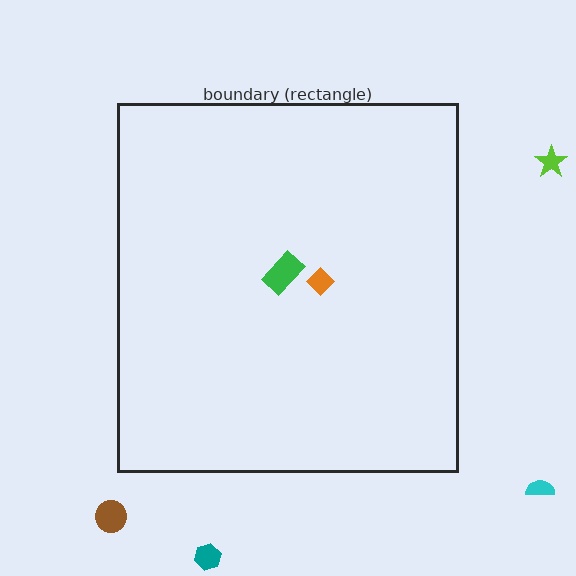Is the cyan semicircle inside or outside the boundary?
Outside.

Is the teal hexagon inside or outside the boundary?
Outside.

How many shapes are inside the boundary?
2 inside, 4 outside.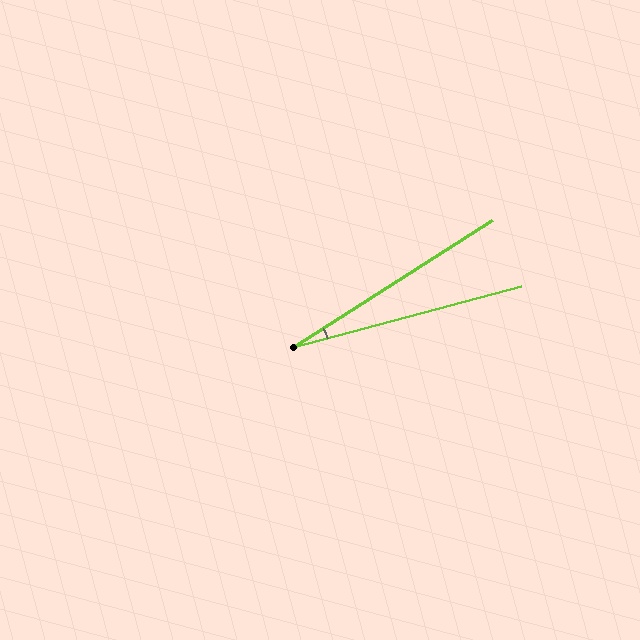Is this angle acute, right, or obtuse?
It is acute.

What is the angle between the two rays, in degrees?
Approximately 18 degrees.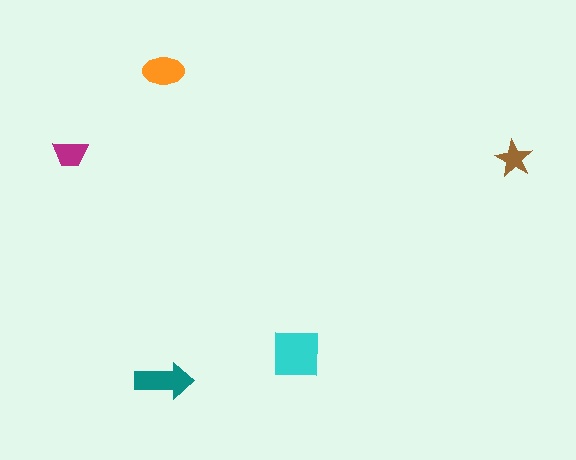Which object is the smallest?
The brown star.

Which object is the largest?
The cyan square.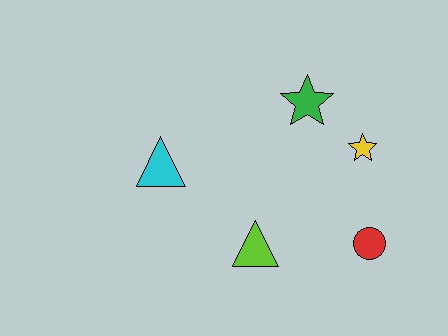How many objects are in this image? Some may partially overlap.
There are 5 objects.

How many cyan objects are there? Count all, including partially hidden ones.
There is 1 cyan object.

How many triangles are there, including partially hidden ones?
There are 2 triangles.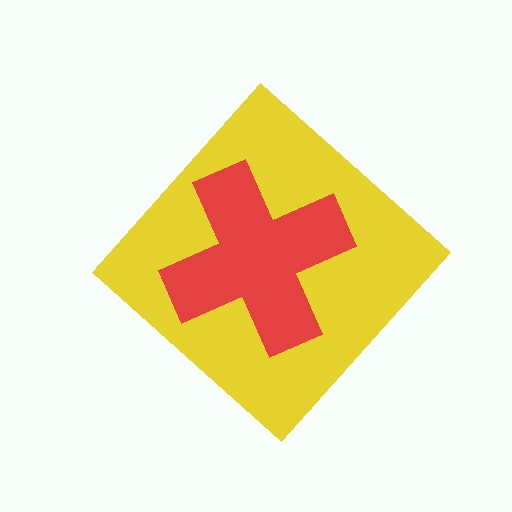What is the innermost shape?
The red cross.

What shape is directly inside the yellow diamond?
The red cross.